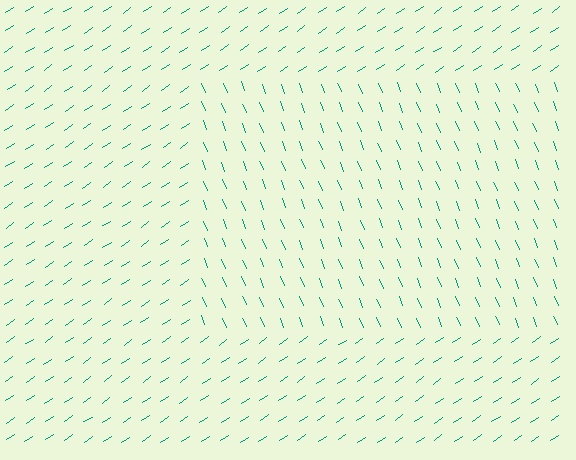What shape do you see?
I see a rectangle.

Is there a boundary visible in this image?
Yes, there is a texture boundary formed by a change in line orientation.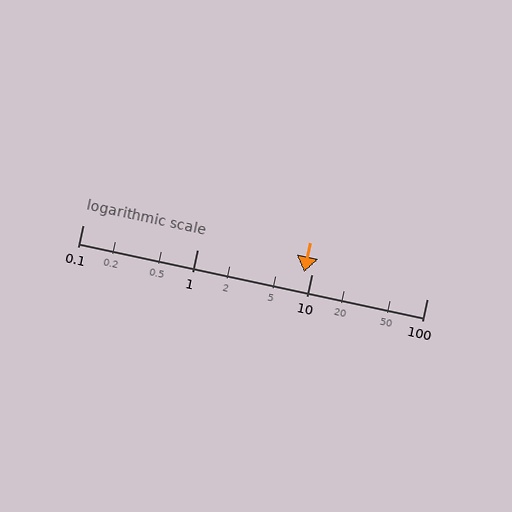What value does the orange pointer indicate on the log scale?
The pointer indicates approximately 8.5.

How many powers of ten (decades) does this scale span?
The scale spans 3 decades, from 0.1 to 100.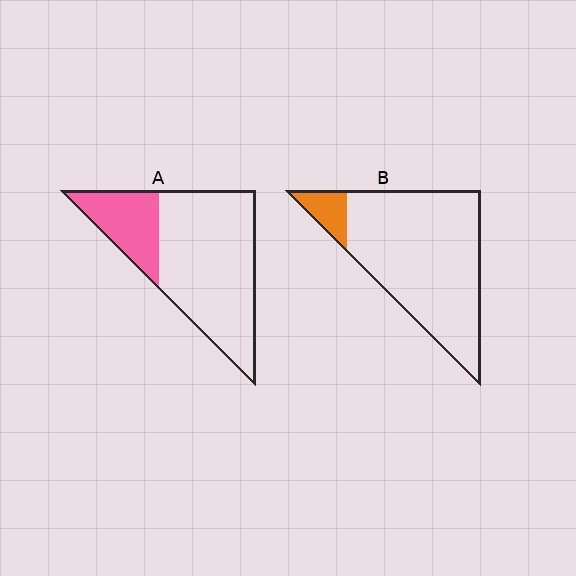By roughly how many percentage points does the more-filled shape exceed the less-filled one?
By roughly 15 percentage points (A over B).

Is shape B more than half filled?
No.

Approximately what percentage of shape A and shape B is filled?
A is approximately 25% and B is approximately 10%.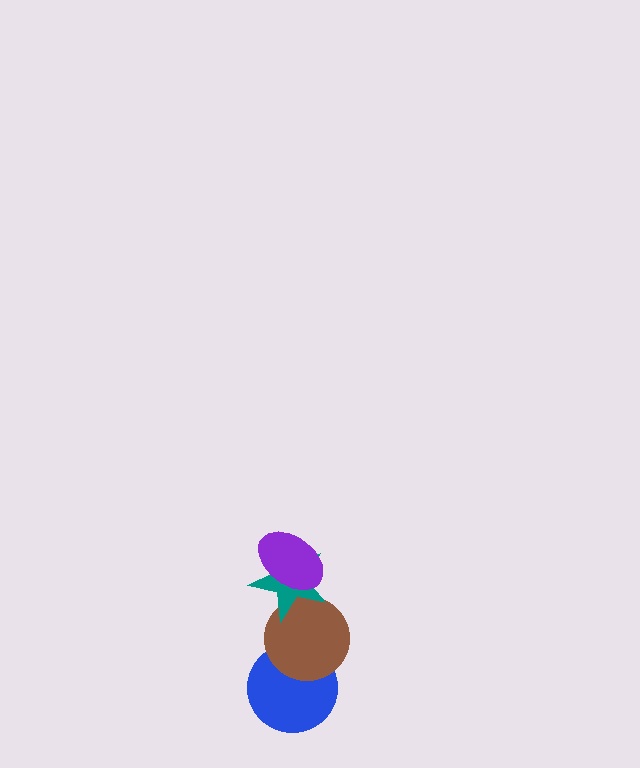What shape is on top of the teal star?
The purple ellipse is on top of the teal star.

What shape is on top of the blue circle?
The brown circle is on top of the blue circle.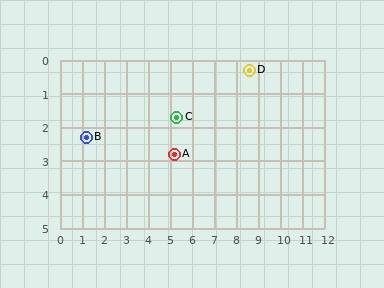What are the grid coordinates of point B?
Point B is at approximately (1.2, 2.3).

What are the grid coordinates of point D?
Point D is at approximately (8.6, 0.3).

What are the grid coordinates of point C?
Point C is at approximately (5.3, 1.7).